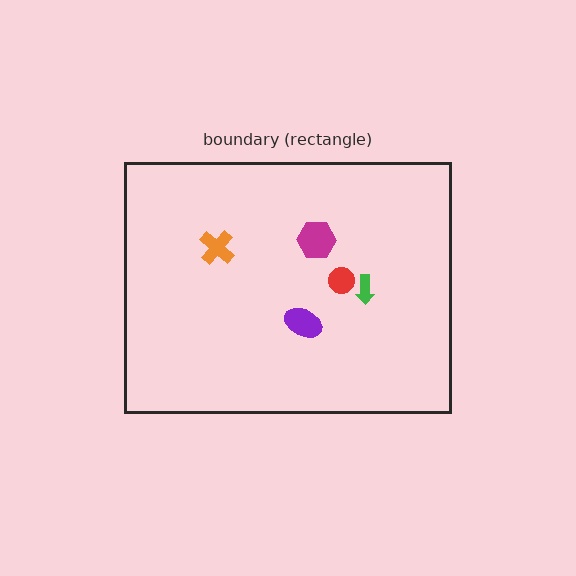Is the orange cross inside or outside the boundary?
Inside.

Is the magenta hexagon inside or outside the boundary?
Inside.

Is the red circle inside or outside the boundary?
Inside.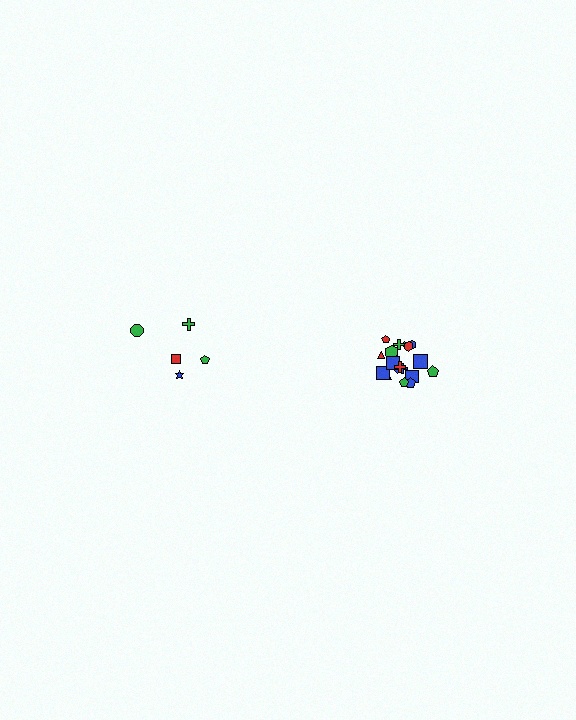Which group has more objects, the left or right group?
The right group.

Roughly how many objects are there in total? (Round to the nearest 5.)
Roughly 25 objects in total.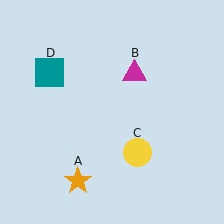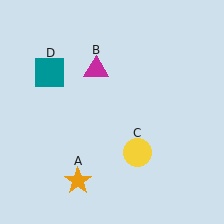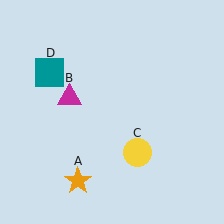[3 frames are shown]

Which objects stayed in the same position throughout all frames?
Orange star (object A) and yellow circle (object C) and teal square (object D) remained stationary.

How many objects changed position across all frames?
1 object changed position: magenta triangle (object B).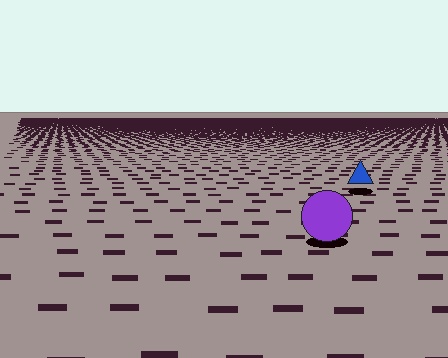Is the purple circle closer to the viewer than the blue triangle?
Yes. The purple circle is closer — you can tell from the texture gradient: the ground texture is coarser near it.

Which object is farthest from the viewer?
The blue triangle is farthest from the viewer. It appears smaller and the ground texture around it is denser.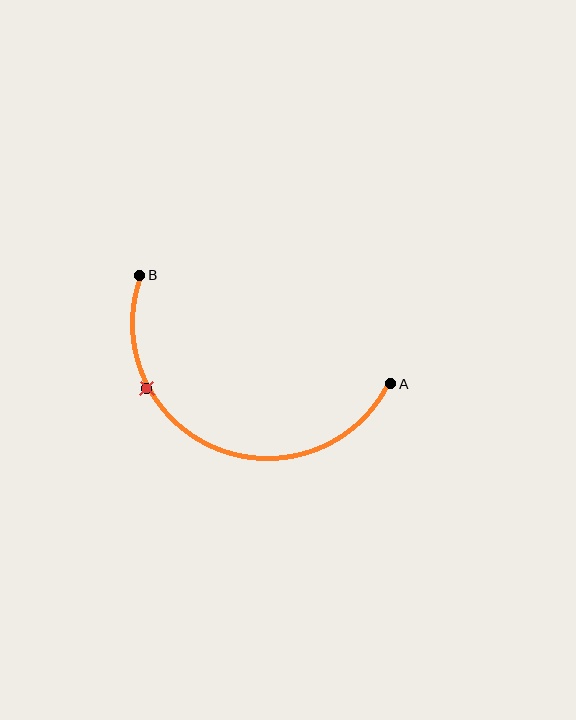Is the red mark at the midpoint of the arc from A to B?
No. The red mark lies on the arc but is closer to endpoint B. The arc midpoint would be at the point on the curve equidistant along the arc from both A and B.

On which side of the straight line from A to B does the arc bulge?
The arc bulges below the straight line connecting A and B.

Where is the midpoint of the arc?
The arc midpoint is the point on the curve farthest from the straight line joining A and B. It sits below that line.